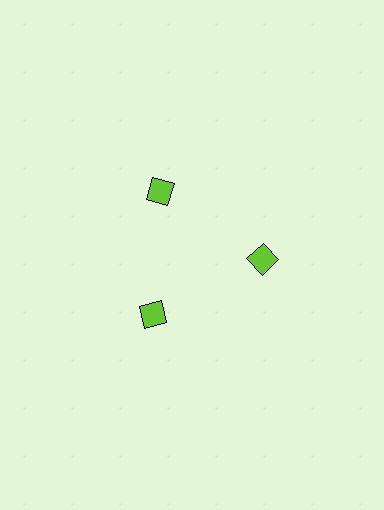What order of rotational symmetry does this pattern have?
This pattern has 3-fold rotational symmetry.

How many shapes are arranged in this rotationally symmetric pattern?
There are 3 shapes, arranged in 3 groups of 1.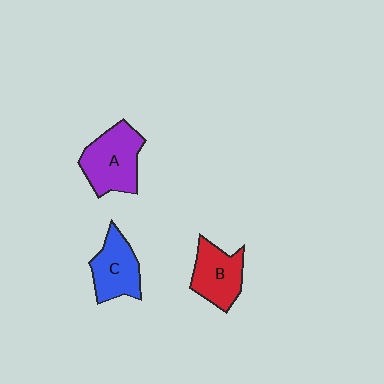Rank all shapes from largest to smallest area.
From largest to smallest: A (purple), B (red), C (blue).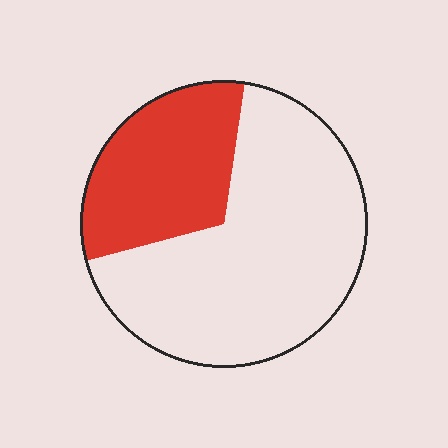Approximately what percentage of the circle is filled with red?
Approximately 30%.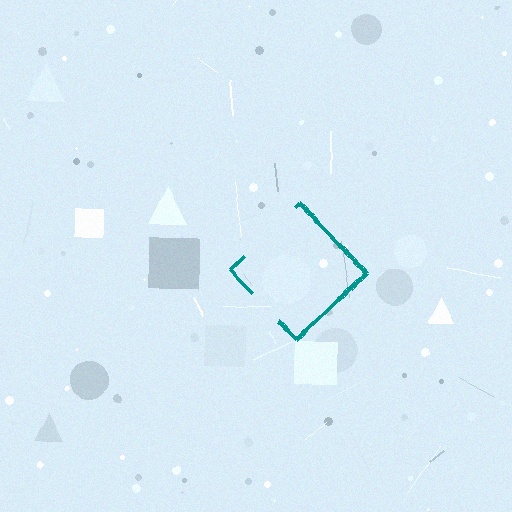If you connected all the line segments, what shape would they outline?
They would outline a diamond.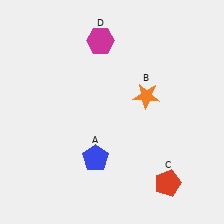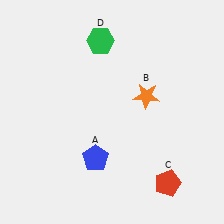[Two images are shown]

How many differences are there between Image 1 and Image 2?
There is 1 difference between the two images.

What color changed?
The hexagon (D) changed from magenta in Image 1 to green in Image 2.